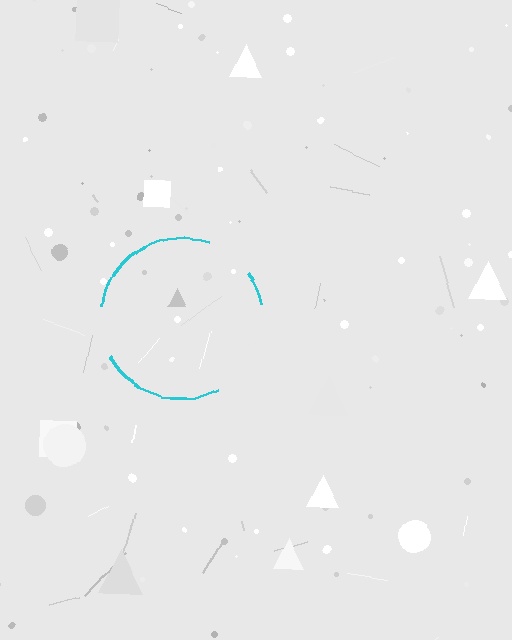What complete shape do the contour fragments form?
The contour fragments form a circle.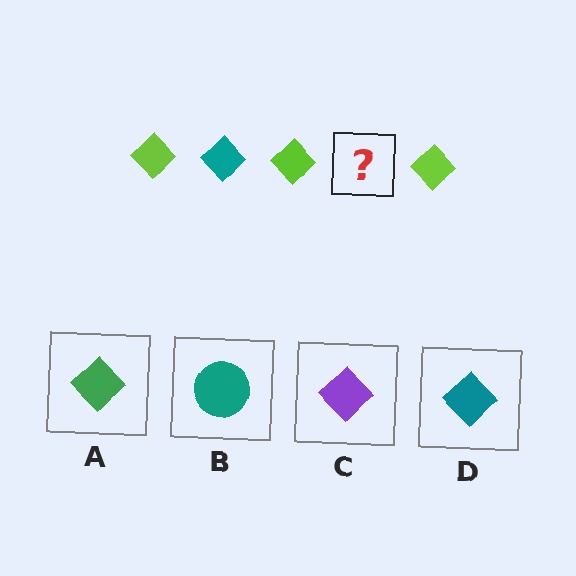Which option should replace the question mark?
Option D.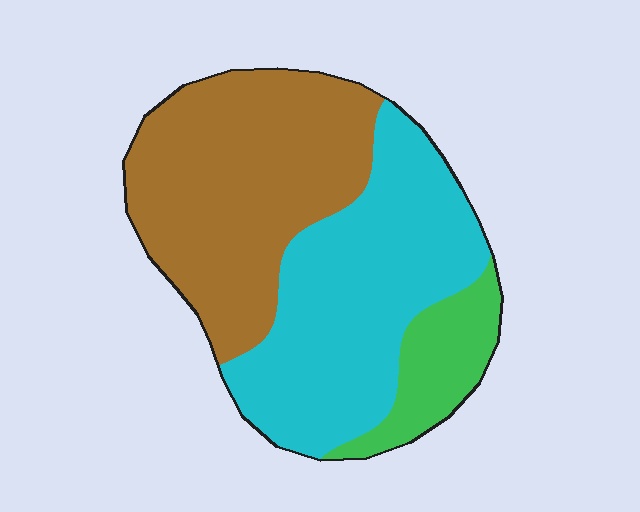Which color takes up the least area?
Green, at roughly 10%.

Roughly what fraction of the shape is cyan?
Cyan covers 43% of the shape.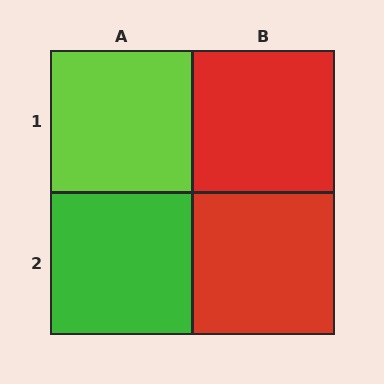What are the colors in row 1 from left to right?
Lime, red.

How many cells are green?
1 cell is green.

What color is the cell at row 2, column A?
Green.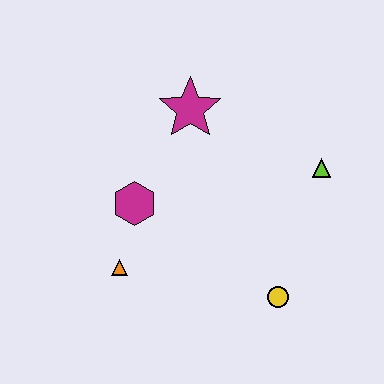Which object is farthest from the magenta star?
The yellow circle is farthest from the magenta star.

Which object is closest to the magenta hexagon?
The orange triangle is closest to the magenta hexagon.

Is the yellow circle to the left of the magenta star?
No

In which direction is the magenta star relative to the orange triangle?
The magenta star is above the orange triangle.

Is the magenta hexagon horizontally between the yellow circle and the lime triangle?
No